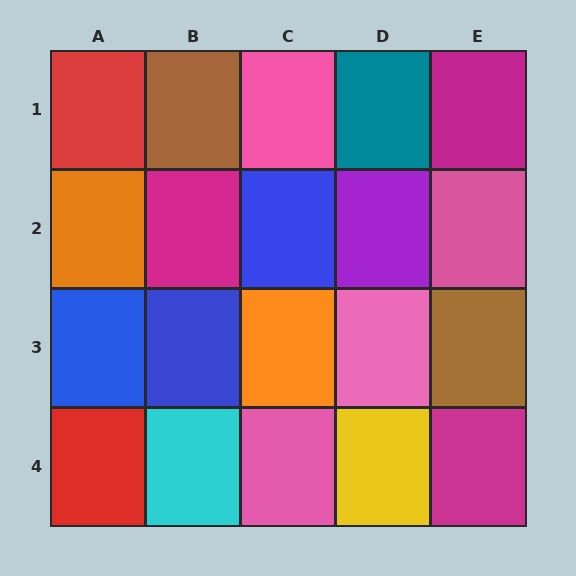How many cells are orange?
2 cells are orange.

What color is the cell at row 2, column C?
Blue.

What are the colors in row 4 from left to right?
Red, cyan, pink, yellow, magenta.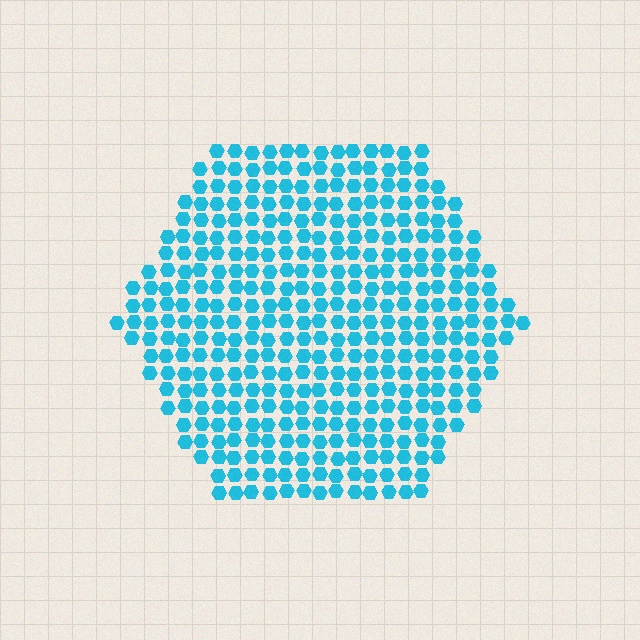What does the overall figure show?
The overall figure shows a hexagon.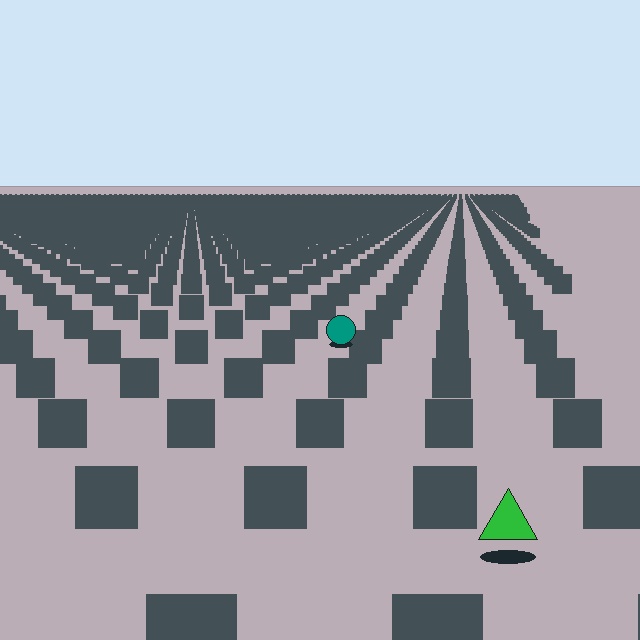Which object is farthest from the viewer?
The teal circle is farthest from the viewer. It appears smaller and the ground texture around it is denser.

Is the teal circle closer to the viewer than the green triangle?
No. The green triangle is closer — you can tell from the texture gradient: the ground texture is coarser near it.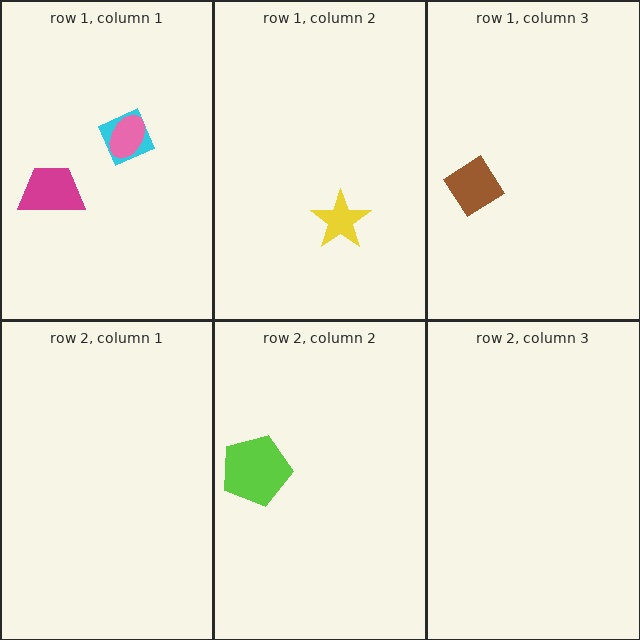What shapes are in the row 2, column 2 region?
The lime pentagon.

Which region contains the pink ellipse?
The row 1, column 1 region.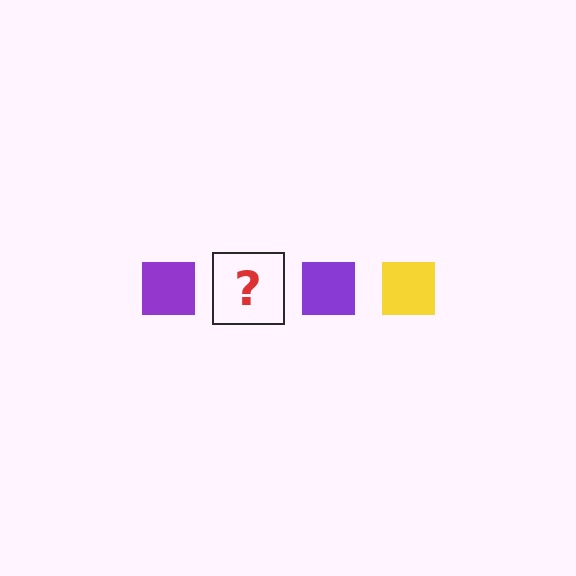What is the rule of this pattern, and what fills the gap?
The rule is that the pattern cycles through purple, yellow squares. The gap should be filled with a yellow square.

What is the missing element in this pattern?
The missing element is a yellow square.